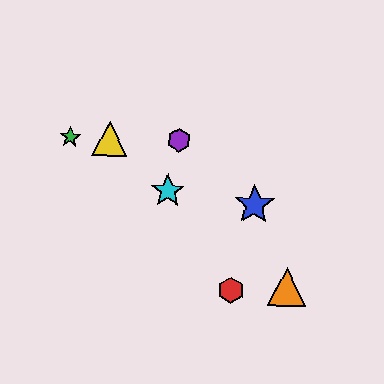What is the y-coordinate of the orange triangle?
The orange triangle is at y≈287.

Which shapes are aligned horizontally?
The green star, the yellow triangle, the purple hexagon are aligned horizontally.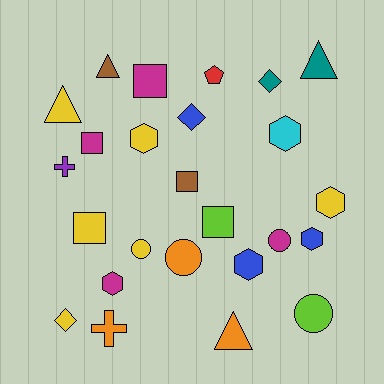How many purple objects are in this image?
There is 1 purple object.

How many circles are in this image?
There are 4 circles.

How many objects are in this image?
There are 25 objects.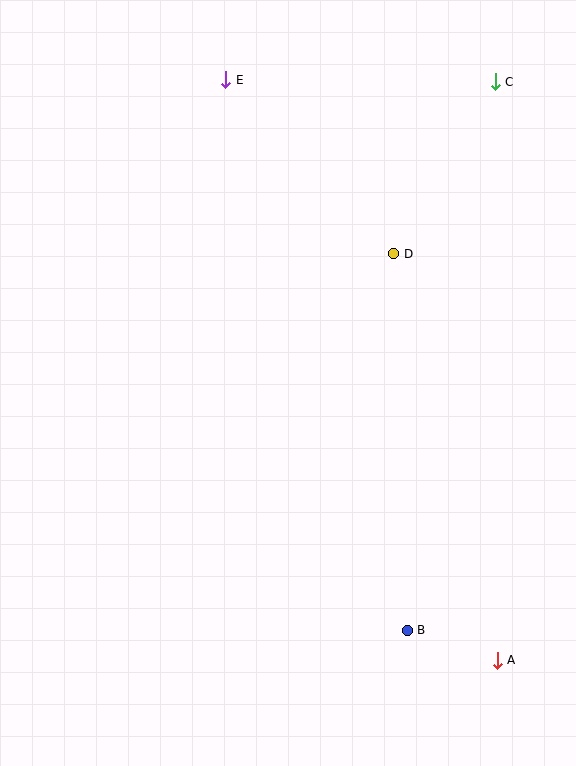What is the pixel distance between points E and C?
The distance between E and C is 270 pixels.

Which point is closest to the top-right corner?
Point C is closest to the top-right corner.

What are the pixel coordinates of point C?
Point C is at (495, 82).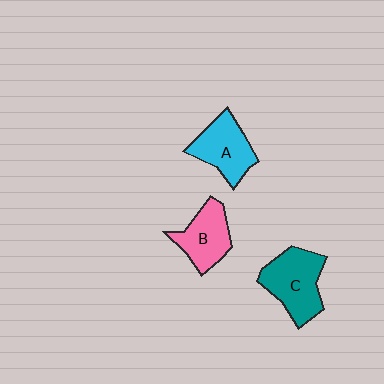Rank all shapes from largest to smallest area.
From largest to smallest: C (teal), A (cyan), B (pink).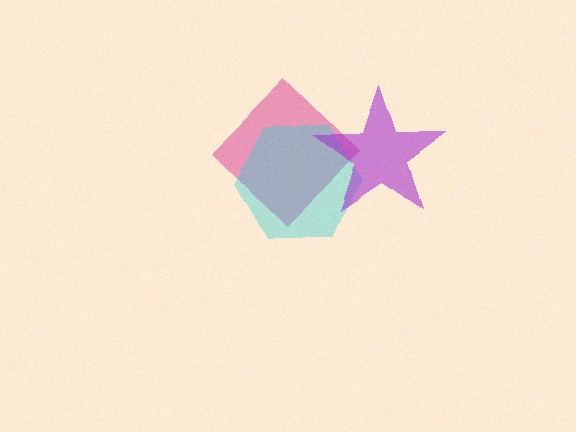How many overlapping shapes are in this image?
There are 3 overlapping shapes in the image.